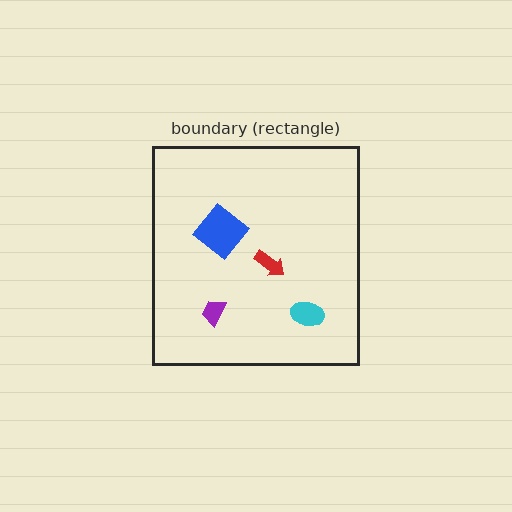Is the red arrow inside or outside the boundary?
Inside.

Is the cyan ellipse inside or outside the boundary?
Inside.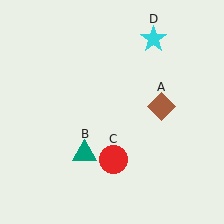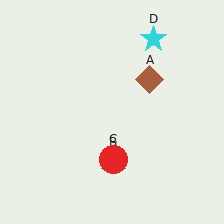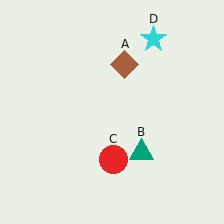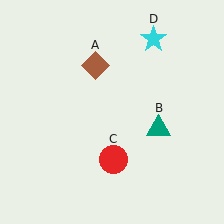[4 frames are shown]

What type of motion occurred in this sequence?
The brown diamond (object A), teal triangle (object B) rotated counterclockwise around the center of the scene.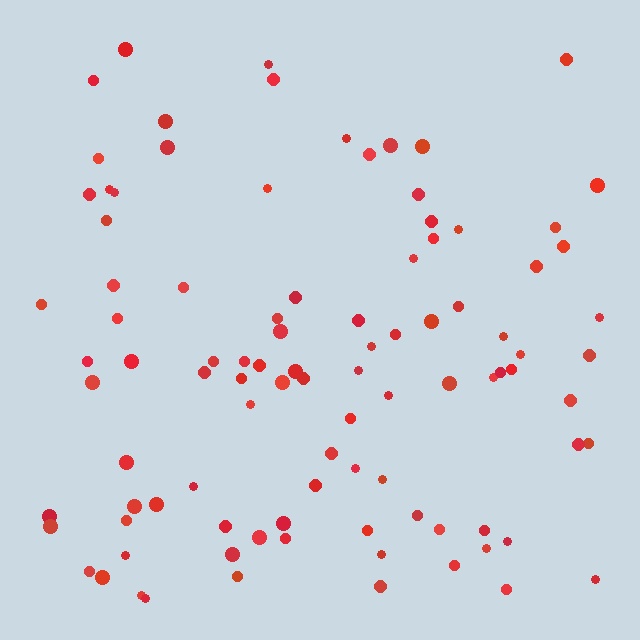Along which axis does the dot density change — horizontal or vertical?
Vertical.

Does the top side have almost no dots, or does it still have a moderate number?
Still a moderate number, just noticeably fewer than the bottom.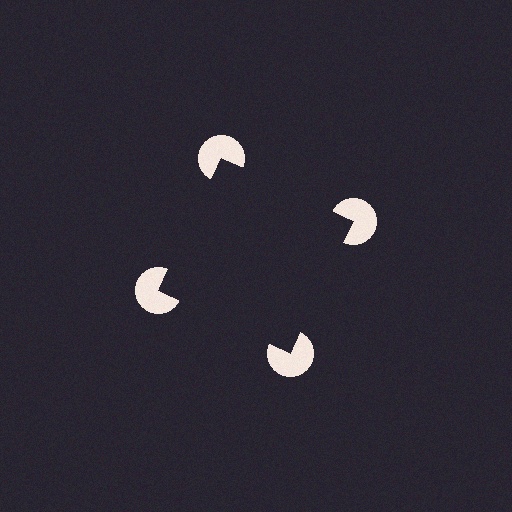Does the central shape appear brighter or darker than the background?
It typically appears slightly darker than the background, even though no actual brightness change is drawn.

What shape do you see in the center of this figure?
An illusory square — its edges are inferred from the aligned wedge cuts in the pac-man discs, not physically drawn.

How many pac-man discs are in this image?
There are 4 — one at each vertex of the illusory square.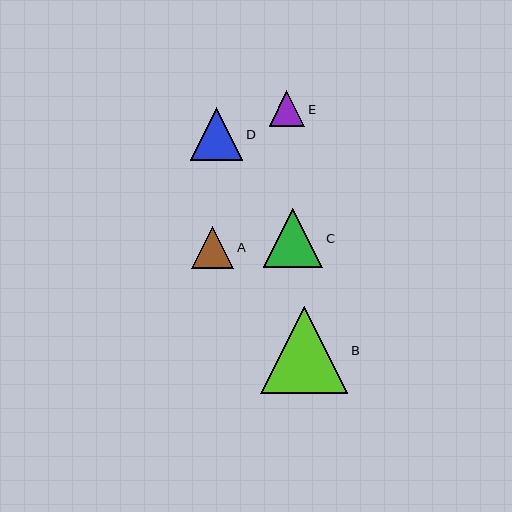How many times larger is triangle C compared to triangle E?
Triangle C is approximately 1.7 times the size of triangle E.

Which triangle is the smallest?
Triangle E is the smallest with a size of approximately 36 pixels.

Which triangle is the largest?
Triangle B is the largest with a size of approximately 87 pixels.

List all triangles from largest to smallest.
From largest to smallest: B, C, D, A, E.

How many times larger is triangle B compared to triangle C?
Triangle B is approximately 1.5 times the size of triangle C.